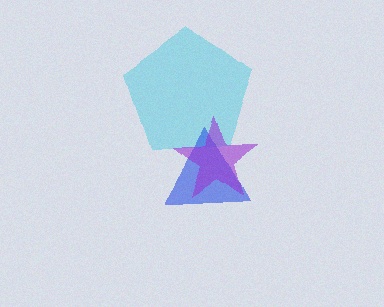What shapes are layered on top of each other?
The layered shapes are: a cyan pentagon, a blue triangle, a purple star.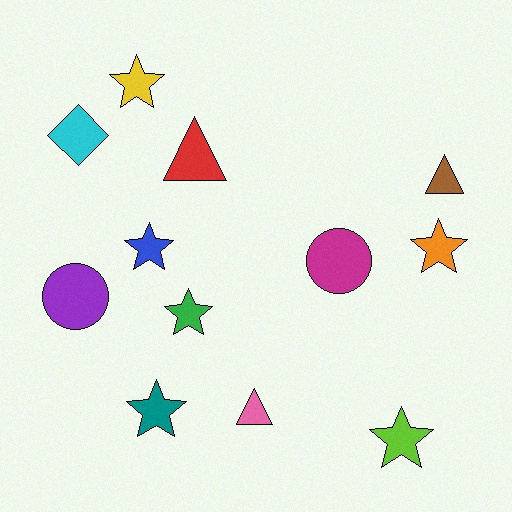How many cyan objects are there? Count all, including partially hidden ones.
There is 1 cyan object.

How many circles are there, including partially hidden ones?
There are 2 circles.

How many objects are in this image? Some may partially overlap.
There are 12 objects.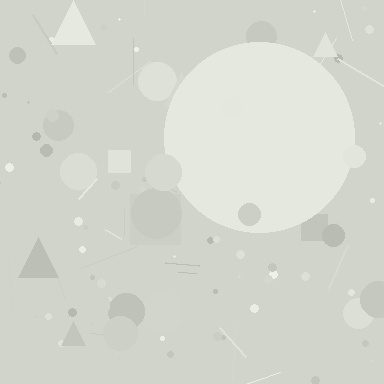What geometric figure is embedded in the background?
A circle is embedded in the background.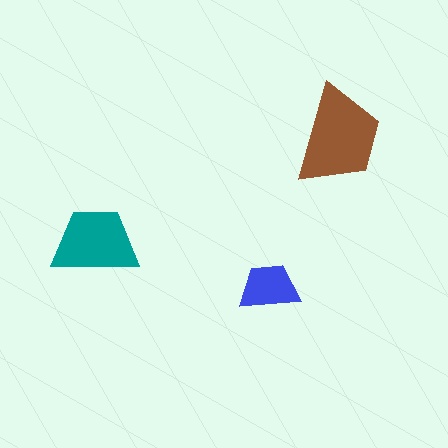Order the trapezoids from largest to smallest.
the brown one, the teal one, the blue one.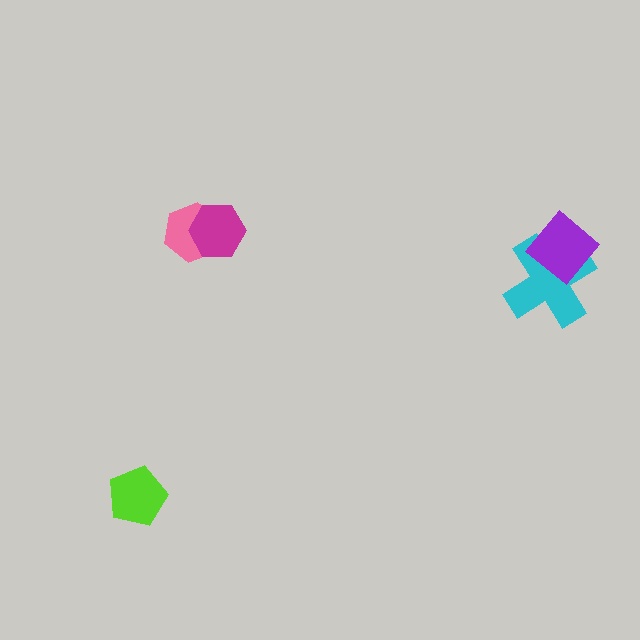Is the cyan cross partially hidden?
Yes, it is partially covered by another shape.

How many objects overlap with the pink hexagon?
1 object overlaps with the pink hexagon.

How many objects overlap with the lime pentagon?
0 objects overlap with the lime pentagon.